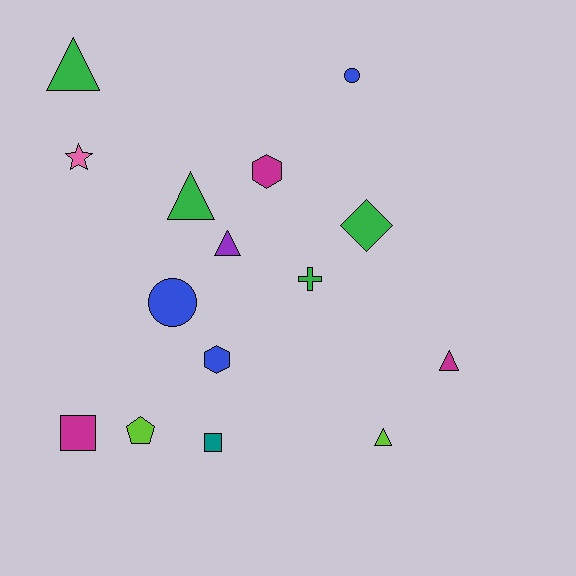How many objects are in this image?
There are 15 objects.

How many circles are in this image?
There are 2 circles.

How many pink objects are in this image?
There is 1 pink object.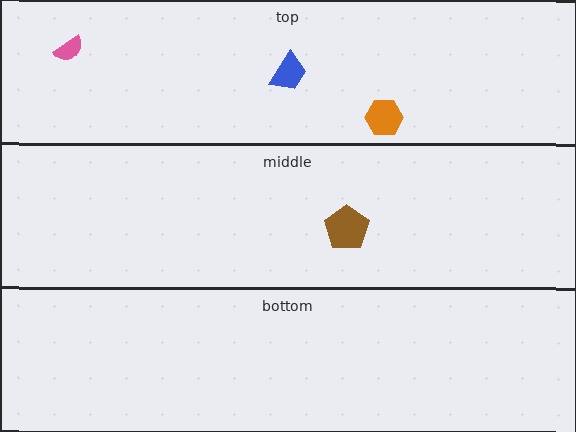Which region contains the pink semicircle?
The top region.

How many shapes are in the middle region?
1.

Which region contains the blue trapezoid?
The top region.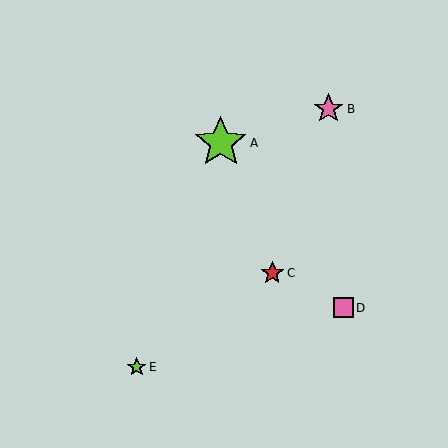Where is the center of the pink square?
The center of the pink square is at (343, 308).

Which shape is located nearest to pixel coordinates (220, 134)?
The lime star (labeled A) at (221, 143) is nearest to that location.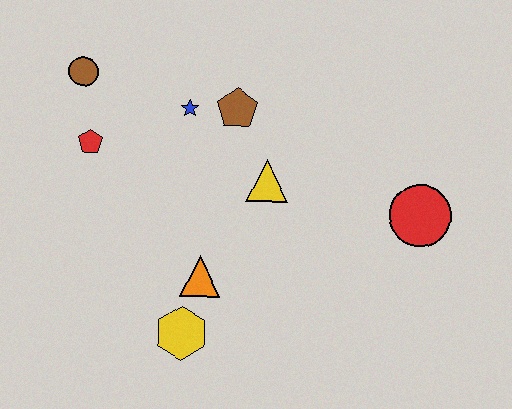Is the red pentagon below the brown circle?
Yes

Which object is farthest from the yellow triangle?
The brown circle is farthest from the yellow triangle.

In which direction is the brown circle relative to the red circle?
The brown circle is to the left of the red circle.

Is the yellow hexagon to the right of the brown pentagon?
No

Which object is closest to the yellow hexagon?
The orange triangle is closest to the yellow hexagon.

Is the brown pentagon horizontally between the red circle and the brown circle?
Yes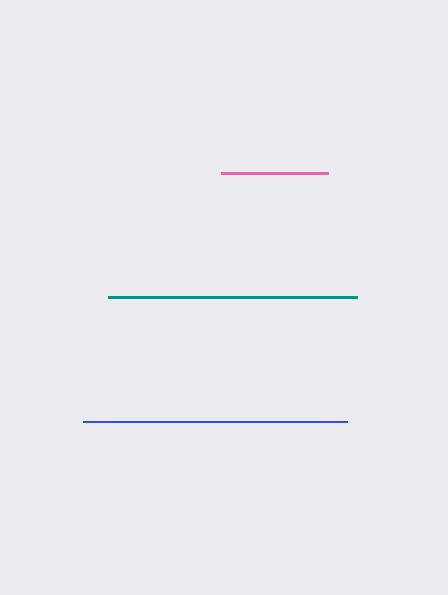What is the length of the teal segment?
The teal segment is approximately 249 pixels long.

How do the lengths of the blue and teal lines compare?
The blue and teal lines are approximately the same length.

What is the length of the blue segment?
The blue segment is approximately 265 pixels long.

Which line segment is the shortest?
The pink line is the shortest at approximately 107 pixels.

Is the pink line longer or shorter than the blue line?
The blue line is longer than the pink line.